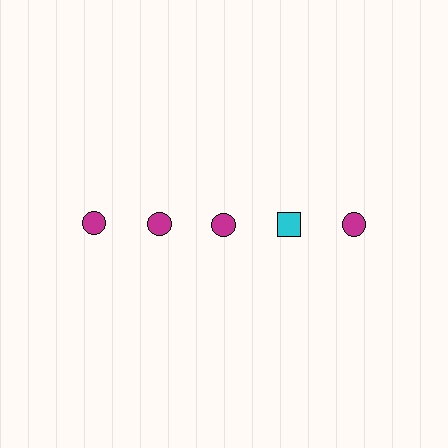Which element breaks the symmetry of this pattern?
The cyan square in the top row, second from right column breaks the symmetry. All other shapes are magenta circles.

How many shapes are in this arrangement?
There are 5 shapes arranged in a grid pattern.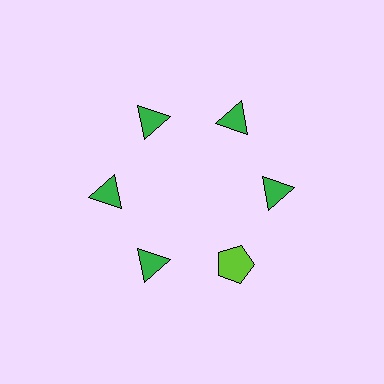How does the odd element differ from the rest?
It differs in both color (lime instead of green) and shape (pentagon instead of triangle).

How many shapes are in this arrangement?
There are 6 shapes arranged in a ring pattern.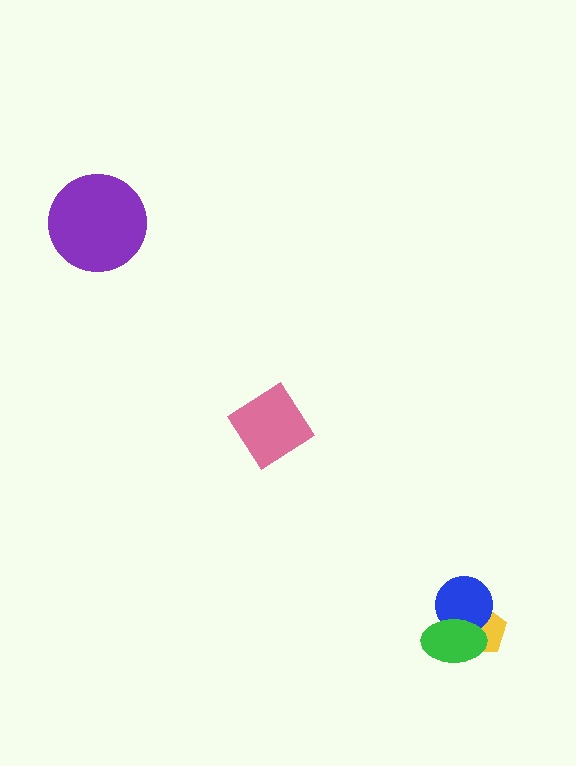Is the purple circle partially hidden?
No, no other shape covers it.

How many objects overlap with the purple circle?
0 objects overlap with the purple circle.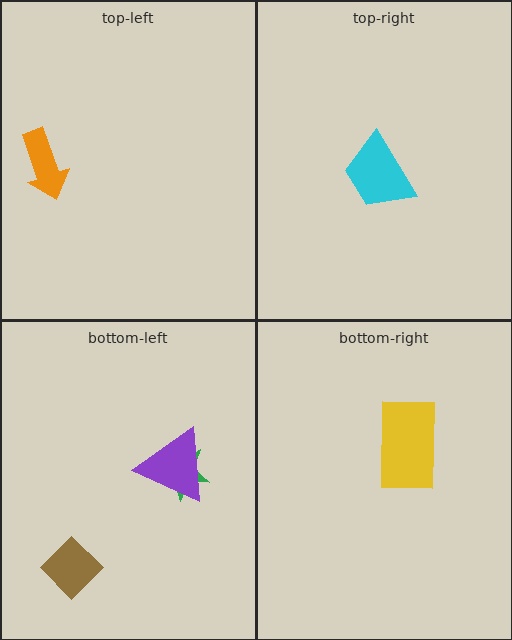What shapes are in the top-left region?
The orange arrow.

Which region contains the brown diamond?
The bottom-left region.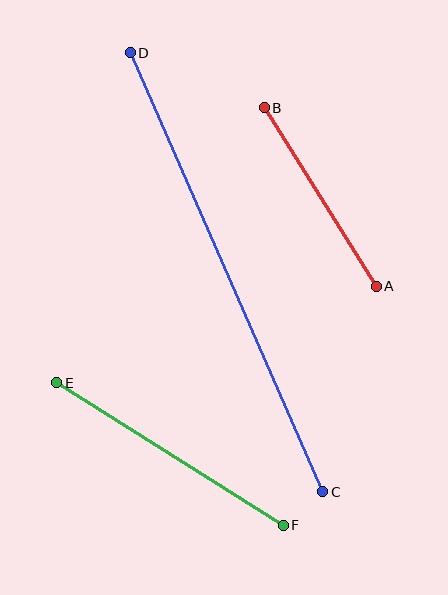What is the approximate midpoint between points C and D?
The midpoint is at approximately (227, 272) pixels.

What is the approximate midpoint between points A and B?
The midpoint is at approximately (320, 197) pixels.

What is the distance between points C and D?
The distance is approximately 479 pixels.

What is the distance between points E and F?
The distance is approximately 267 pixels.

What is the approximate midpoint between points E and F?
The midpoint is at approximately (170, 454) pixels.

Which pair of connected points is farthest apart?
Points C and D are farthest apart.